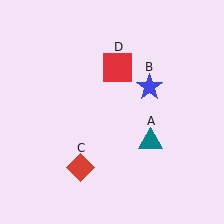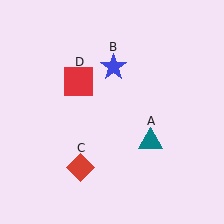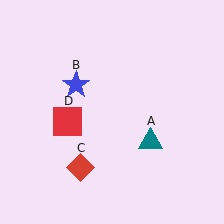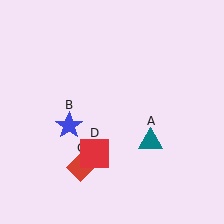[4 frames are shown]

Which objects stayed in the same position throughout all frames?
Teal triangle (object A) and red diamond (object C) remained stationary.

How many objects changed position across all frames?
2 objects changed position: blue star (object B), red square (object D).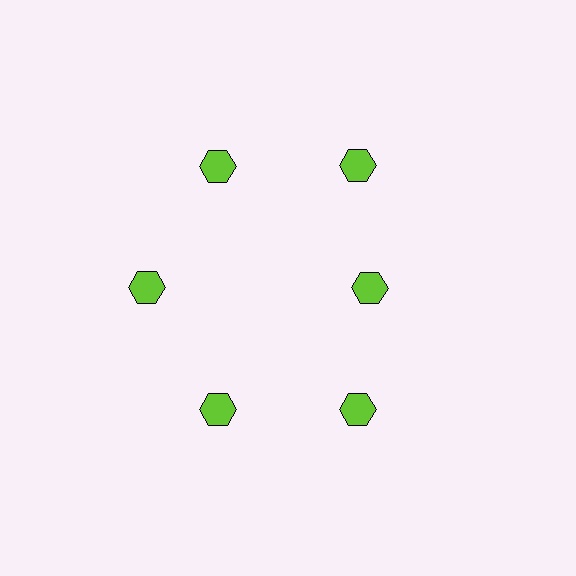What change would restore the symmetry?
The symmetry would be restored by moving it outward, back onto the ring so that all 6 hexagons sit at equal angles and equal distance from the center.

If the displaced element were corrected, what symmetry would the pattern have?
It would have 6-fold rotational symmetry — the pattern would map onto itself every 60 degrees.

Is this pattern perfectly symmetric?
No. The 6 lime hexagons are arranged in a ring, but one element near the 3 o'clock position is pulled inward toward the center, breaking the 6-fold rotational symmetry.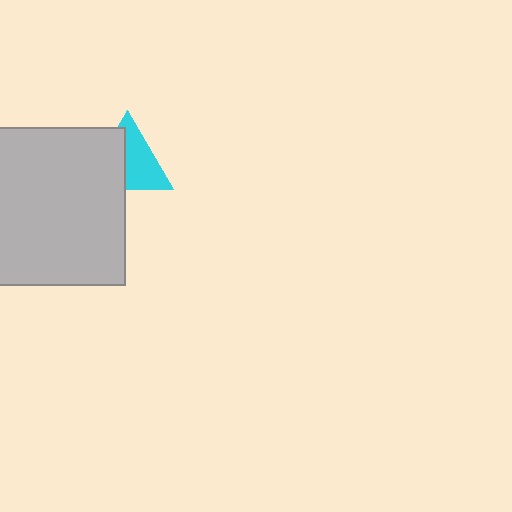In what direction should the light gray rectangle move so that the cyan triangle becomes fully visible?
The light gray rectangle should move left. That is the shortest direction to clear the overlap and leave the cyan triangle fully visible.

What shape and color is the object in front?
The object in front is a light gray rectangle.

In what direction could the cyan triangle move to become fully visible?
The cyan triangle could move right. That would shift it out from behind the light gray rectangle entirely.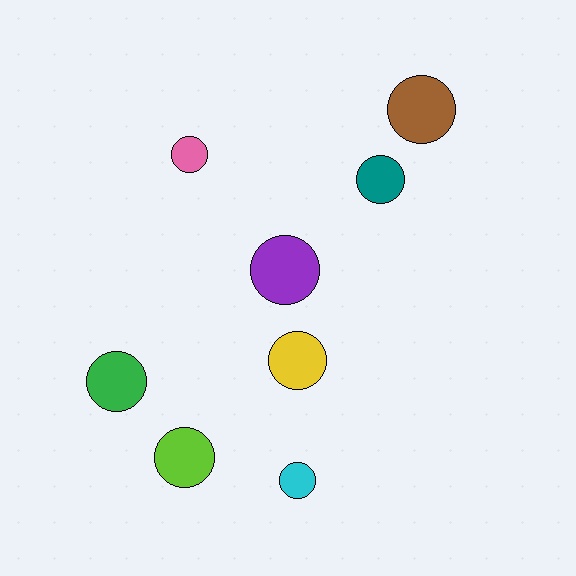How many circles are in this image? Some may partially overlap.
There are 8 circles.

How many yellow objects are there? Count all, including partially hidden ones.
There is 1 yellow object.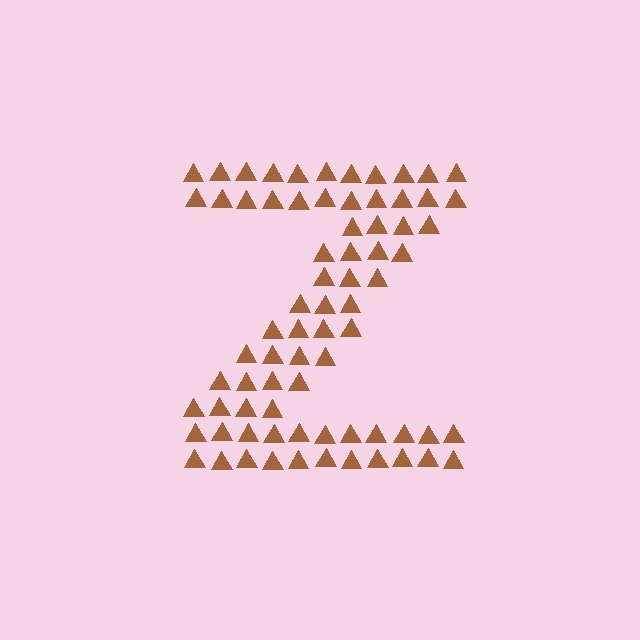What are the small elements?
The small elements are triangles.